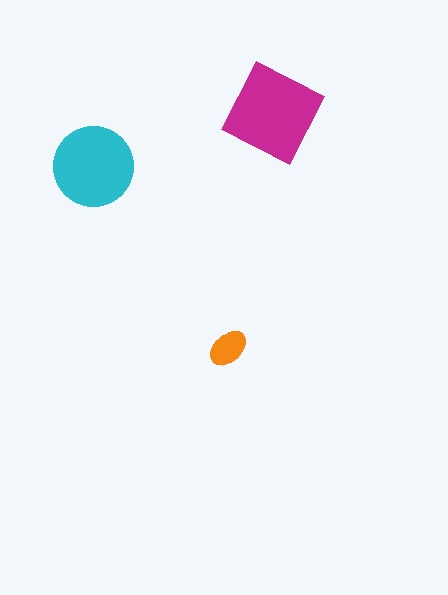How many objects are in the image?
There are 3 objects in the image.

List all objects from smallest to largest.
The orange ellipse, the cyan circle, the magenta square.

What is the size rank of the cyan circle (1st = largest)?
2nd.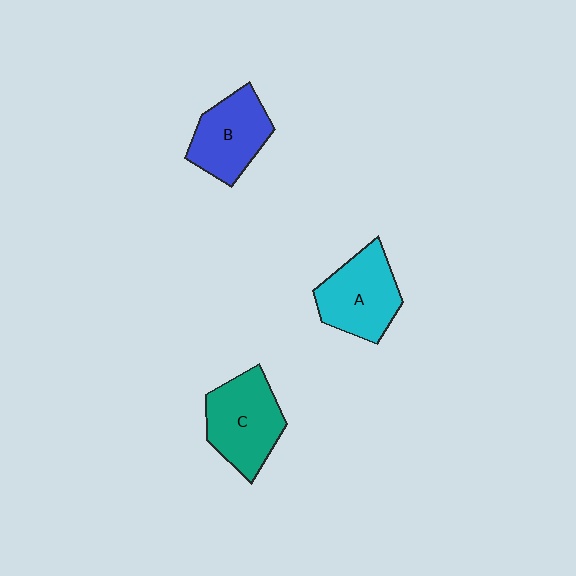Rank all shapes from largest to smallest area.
From largest to smallest: C (teal), A (cyan), B (blue).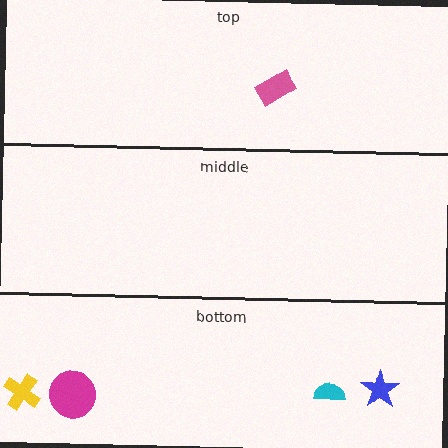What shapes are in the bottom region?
The yellow cross, the blue star, the magenta circle, the cyan semicircle.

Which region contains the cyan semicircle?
The bottom region.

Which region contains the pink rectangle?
The top region.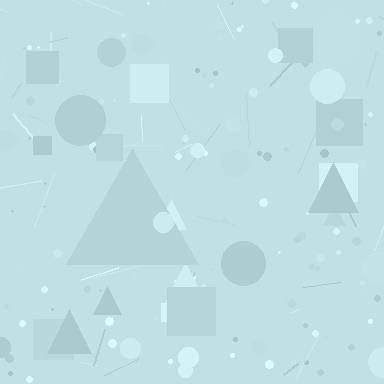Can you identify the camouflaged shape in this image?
The camouflaged shape is a triangle.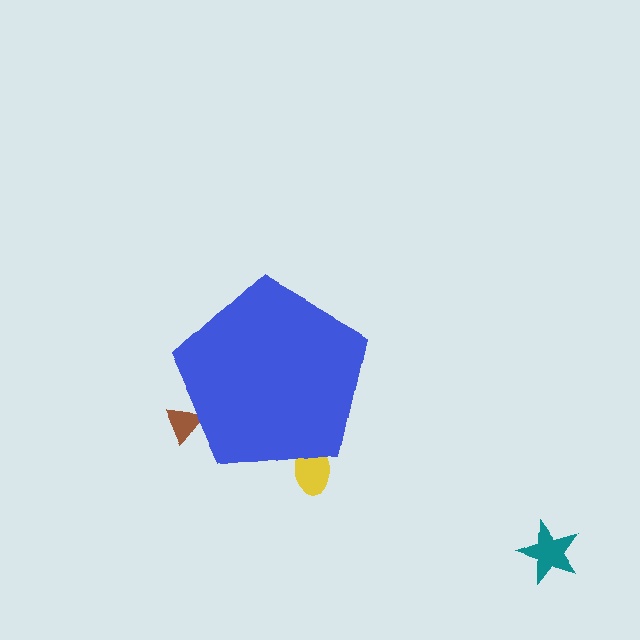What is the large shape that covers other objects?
A blue pentagon.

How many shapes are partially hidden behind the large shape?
2 shapes are partially hidden.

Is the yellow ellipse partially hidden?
Yes, the yellow ellipse is partially hidden behind the blue pentagon.